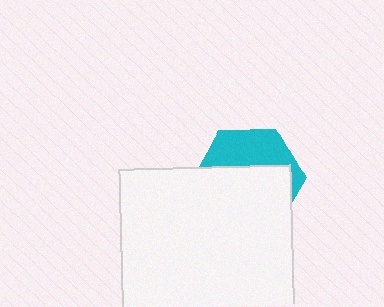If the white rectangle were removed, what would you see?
You would see the complete cyan hexagon.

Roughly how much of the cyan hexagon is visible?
A small part of it is visible (roughly 37%).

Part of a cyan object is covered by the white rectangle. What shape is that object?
It is a hexagon.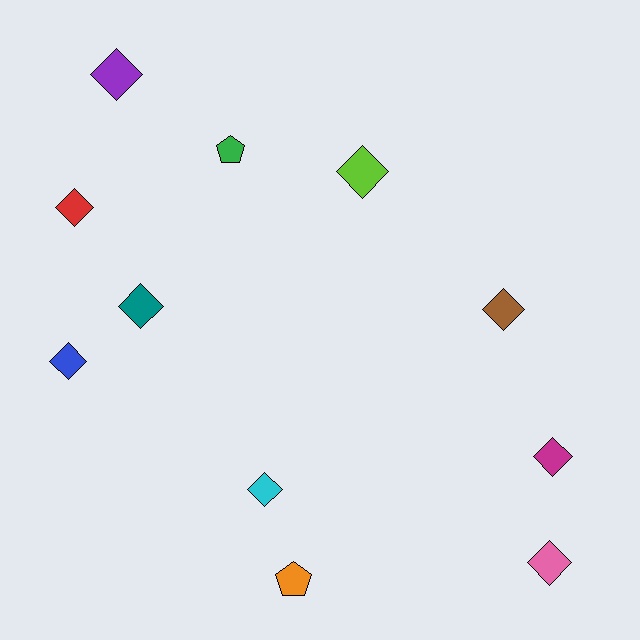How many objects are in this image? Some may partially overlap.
There are 11 objects.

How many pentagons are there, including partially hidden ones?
There are 2 pentagons.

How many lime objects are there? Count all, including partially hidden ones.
There is 1 lime object.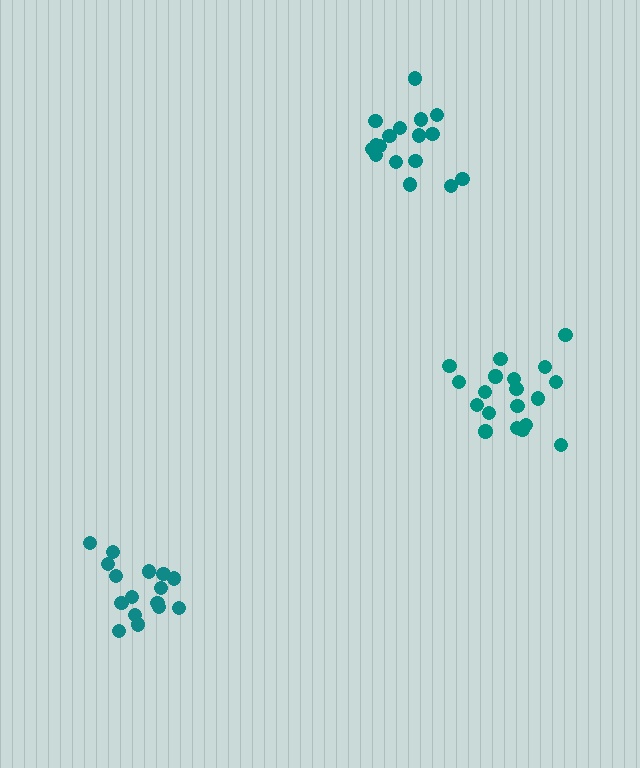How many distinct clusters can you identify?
There are 3 distinct clusters.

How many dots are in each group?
Group 1: 19 dots, Group 2: 16 dots, Group 3: 17 dots (52 total).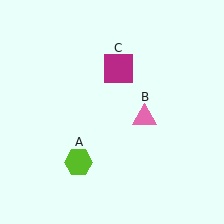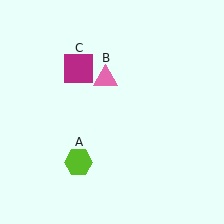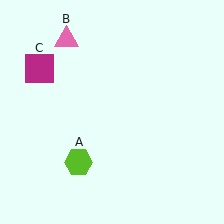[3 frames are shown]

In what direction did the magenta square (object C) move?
The magenta square (object C) moved left.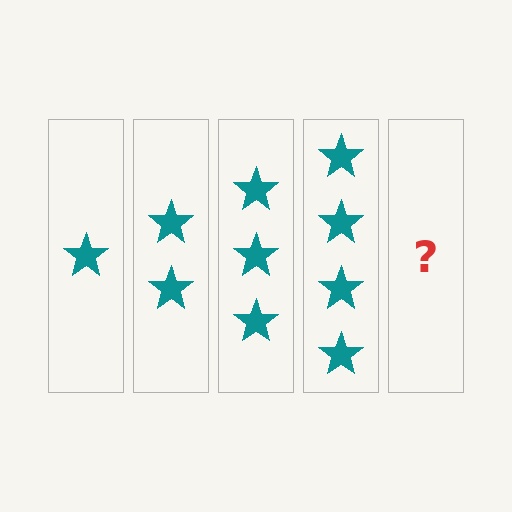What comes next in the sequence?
The next element should be 5 stars.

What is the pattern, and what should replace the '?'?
The pattern is that each step adds one more star. The '?' should be 5 stars.